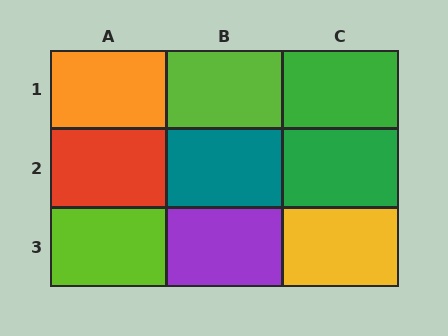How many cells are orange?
1 cell is orange.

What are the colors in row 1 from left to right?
Orange, lime, green.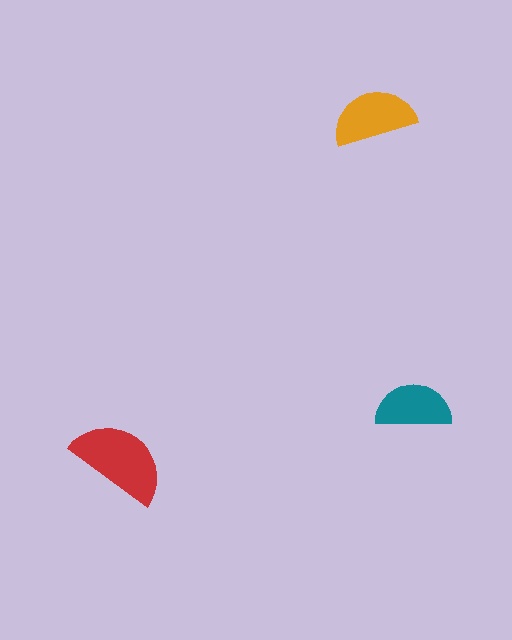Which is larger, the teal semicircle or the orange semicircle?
The orange one.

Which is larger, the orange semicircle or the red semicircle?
The red one.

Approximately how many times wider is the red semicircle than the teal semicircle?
About 1.5 times wider.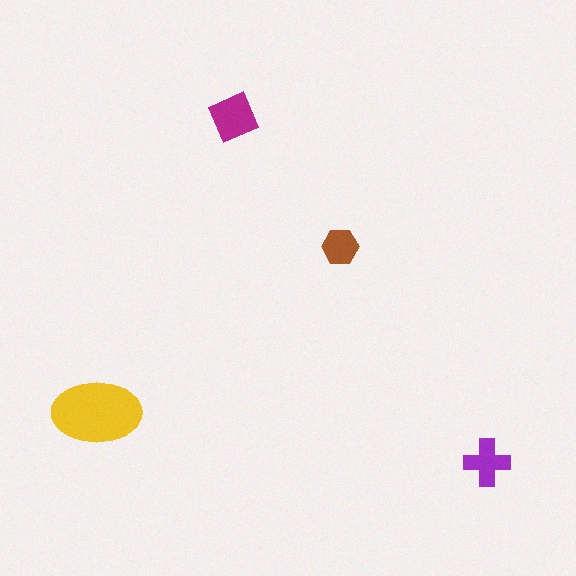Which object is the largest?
The yellow ellipse.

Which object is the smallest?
The brown hexagon.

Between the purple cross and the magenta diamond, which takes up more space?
The magenta diamond.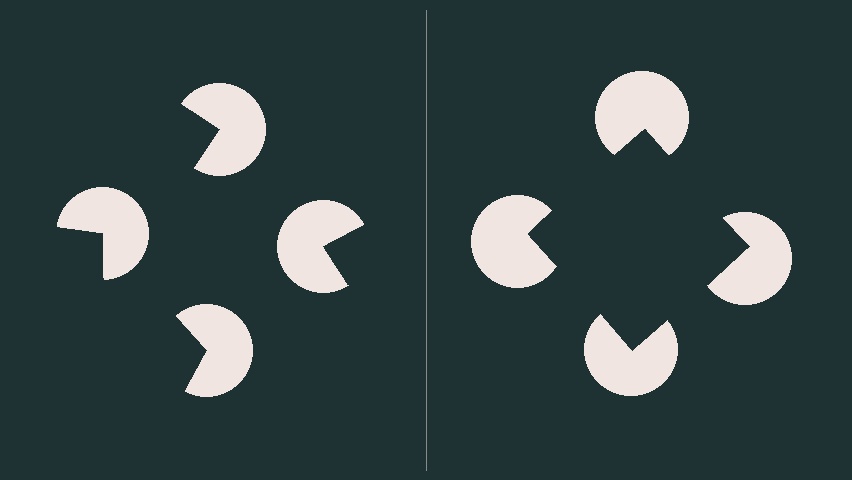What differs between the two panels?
The pac-man discs are positioned identically on both sides; only the wedge orientations differ. On the right they align to a square; on the left they are misaligned.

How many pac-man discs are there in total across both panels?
8 — 4 on each side.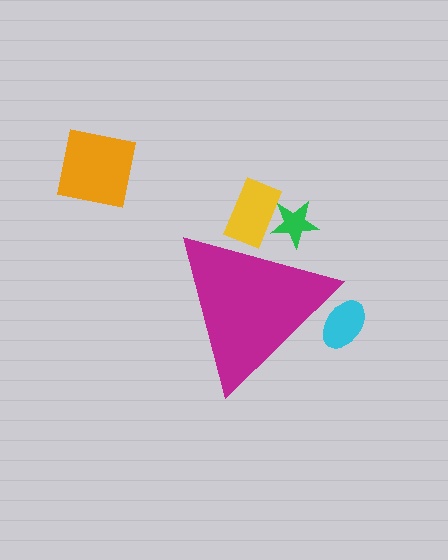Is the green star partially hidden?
Yes, the green star is partially hidden behind the magenta triangle.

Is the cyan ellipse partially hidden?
Yes, the cyan ellipse is partially hidden behind the magenta triangle.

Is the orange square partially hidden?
No, the orange square is fully visible.